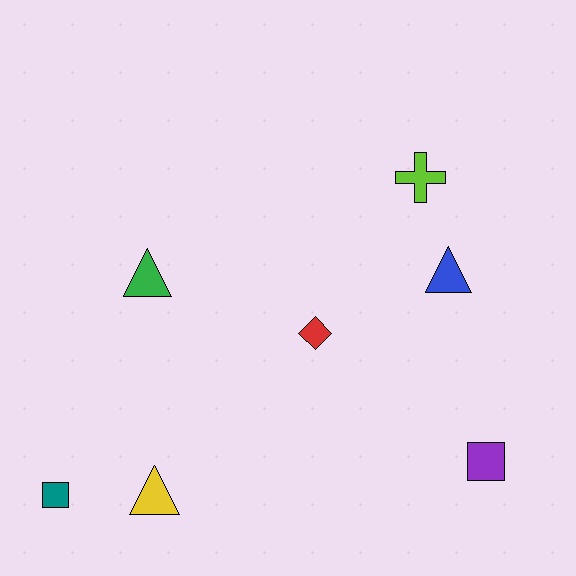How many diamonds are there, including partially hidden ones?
There is 1 diamond.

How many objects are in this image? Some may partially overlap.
There are 7 objects.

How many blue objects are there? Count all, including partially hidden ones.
There is 1 blue object.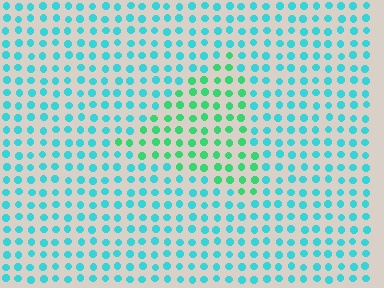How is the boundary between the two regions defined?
The boundary is defined purely by a slight shift in hue (about 40 degrees). Spacing, size, and orientation are identical on both sides.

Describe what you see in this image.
The image is filled with small cyan elements in a uniform arrangement. A triangle-shaped region is visible where the elements are tinted to a slightly different hue, forming a subtle color boundary.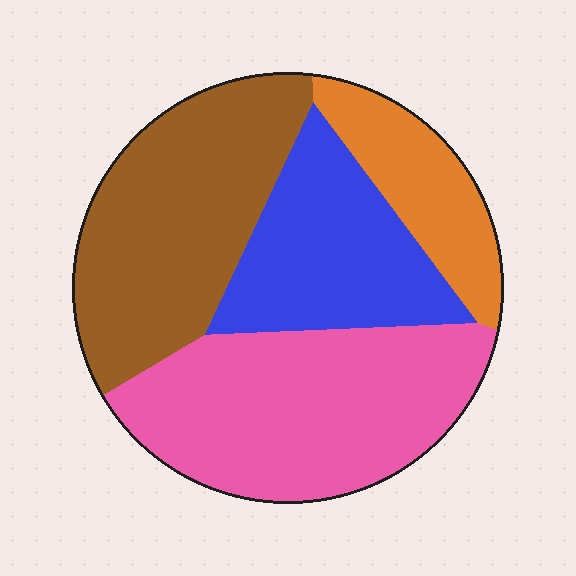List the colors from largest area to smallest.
From largest to smallest: pink, brown, blue, orange.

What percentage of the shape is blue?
Blue covers roughly 20% of the shape.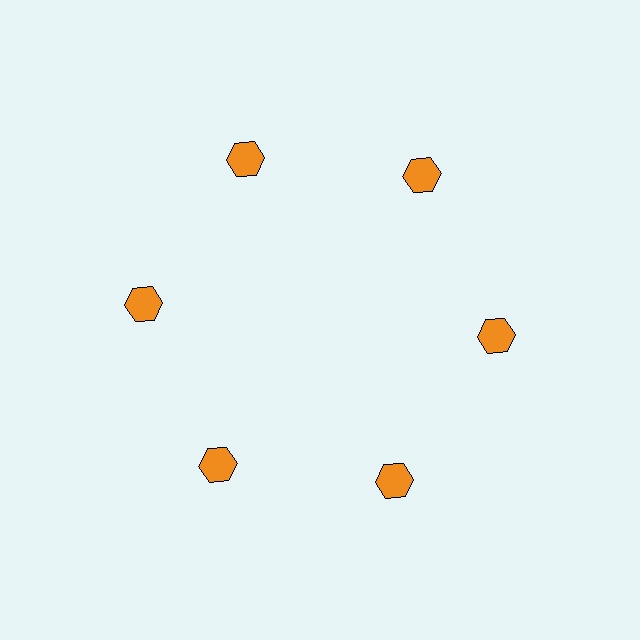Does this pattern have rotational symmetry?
Yes, this pattern has 6-fold rotational symmetry. It looks the same after rotating 60 degrees around the center.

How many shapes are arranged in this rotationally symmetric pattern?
There are 6 shapes, arranged in 6 groups of 1.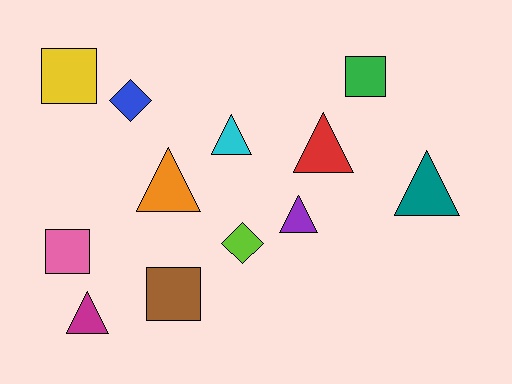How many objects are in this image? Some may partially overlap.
There are 12 objects.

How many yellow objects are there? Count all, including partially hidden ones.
There is 1 yellow object.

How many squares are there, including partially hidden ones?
There are 4 squares.